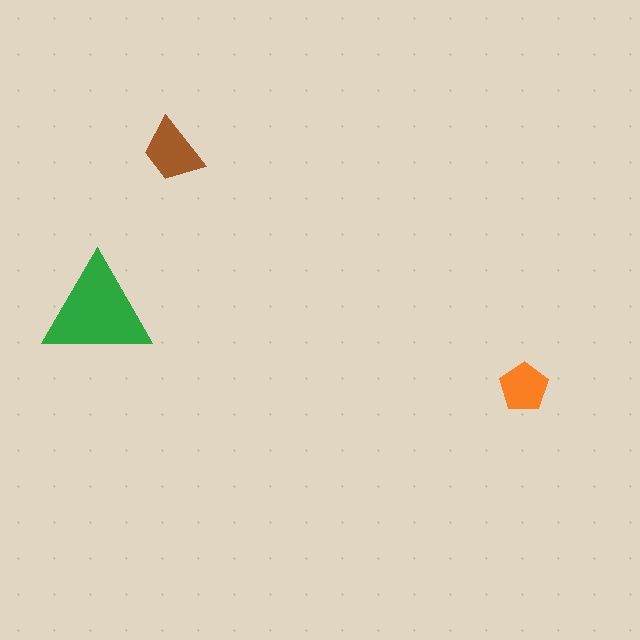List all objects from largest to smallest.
The green triangle, the brown trapezoid, the orange pentagon.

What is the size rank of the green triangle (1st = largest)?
1st.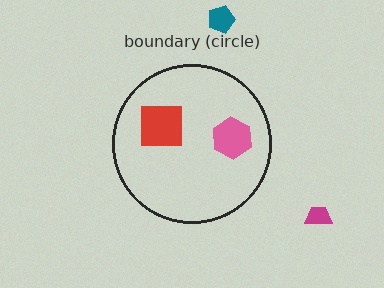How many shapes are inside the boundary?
2 inside, 2 outside.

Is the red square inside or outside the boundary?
Inside.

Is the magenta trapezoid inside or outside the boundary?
Outside.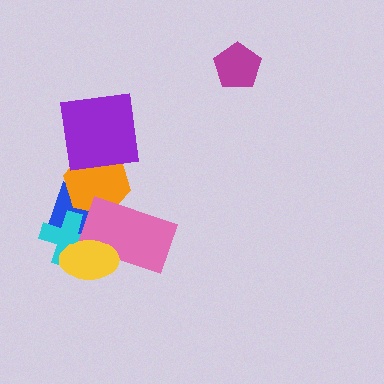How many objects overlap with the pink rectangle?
4 objects overlap with the pink rectangle.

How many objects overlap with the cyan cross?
3 objects overlap with the cyan cross.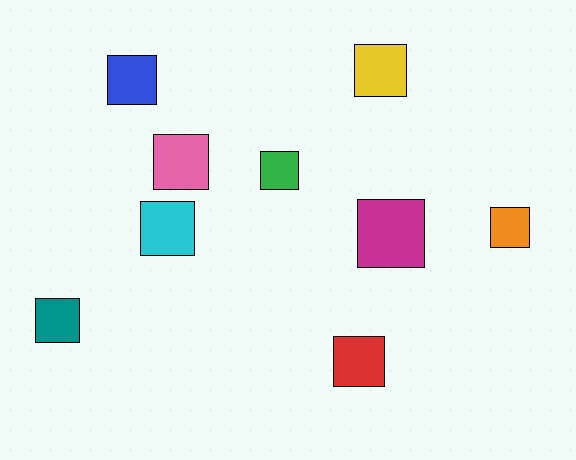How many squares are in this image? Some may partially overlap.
There are 9 squares.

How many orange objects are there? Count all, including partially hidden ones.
There is 1 orange object.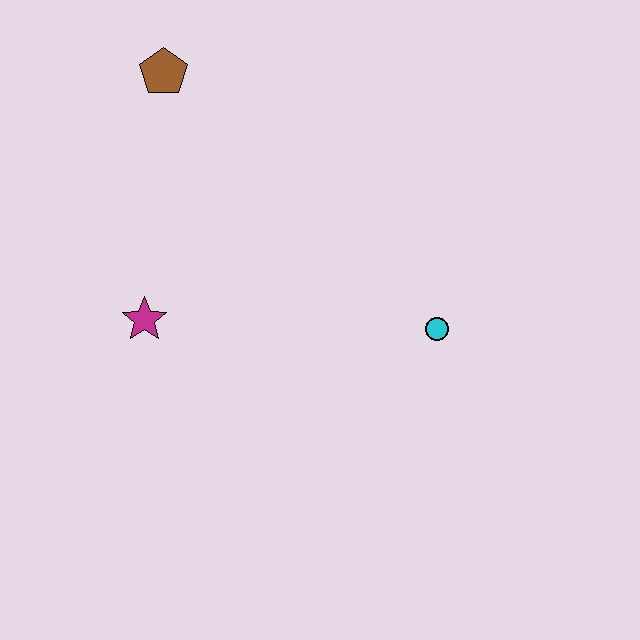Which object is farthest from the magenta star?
The cyan circle is farthest from the magenta star.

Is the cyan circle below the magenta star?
Yes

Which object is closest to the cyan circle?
The magenta star is closest to the cyan circle.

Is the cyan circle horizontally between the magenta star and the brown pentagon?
No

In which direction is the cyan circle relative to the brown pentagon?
The cyan circle is to the right of the brown pentagon.